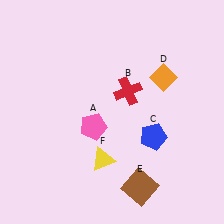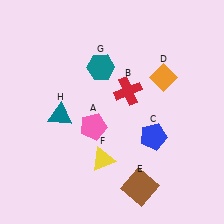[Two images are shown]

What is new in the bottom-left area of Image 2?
A teal triangle (H) was added in the bottom-left area of Image 2.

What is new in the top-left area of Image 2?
A teal hexagon (G) was added in the top-left area of Image 2.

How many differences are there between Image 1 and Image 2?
There are 2 differences between the two images.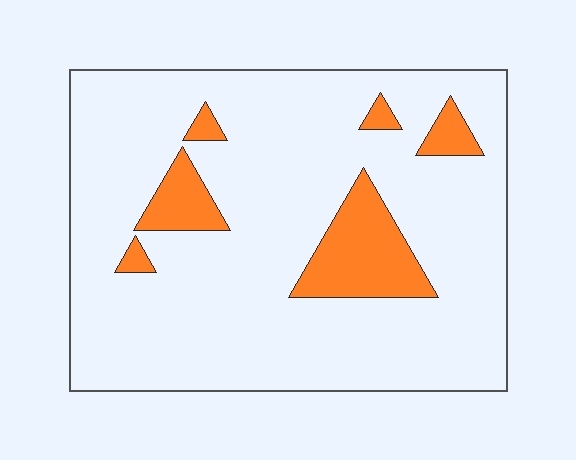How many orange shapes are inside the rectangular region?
6.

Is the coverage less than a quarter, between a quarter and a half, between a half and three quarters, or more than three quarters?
Less than a quarter.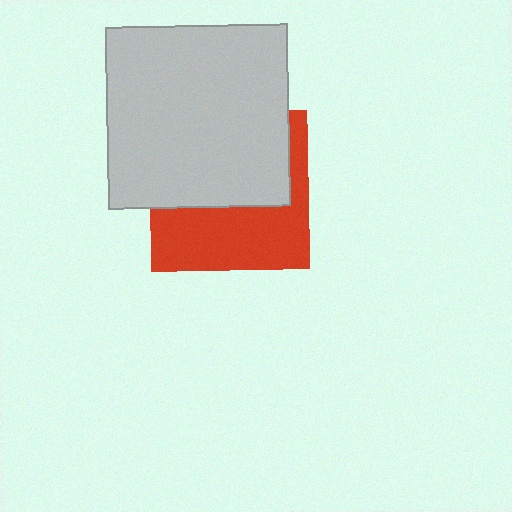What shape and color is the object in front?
The object in front is a light gray square.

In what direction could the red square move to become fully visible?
The red square could move down. That would shift it out from behind the light gray square entirely.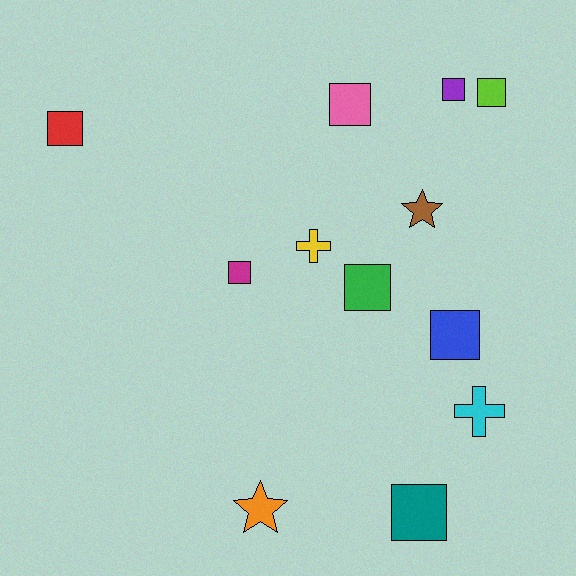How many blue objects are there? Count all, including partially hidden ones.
There is 1 blue object.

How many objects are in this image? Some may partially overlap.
There are 12 objects.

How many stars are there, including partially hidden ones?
There are 2 stars.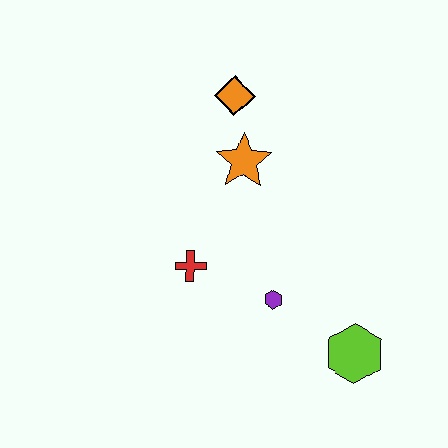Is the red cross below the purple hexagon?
No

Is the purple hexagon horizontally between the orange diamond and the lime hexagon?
Yes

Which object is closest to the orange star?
The orange diamond is closest to the orange star.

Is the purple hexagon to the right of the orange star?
Yes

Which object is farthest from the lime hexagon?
The orange diamond is farthest from the lime hexagon.